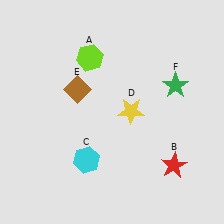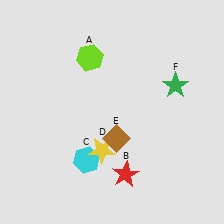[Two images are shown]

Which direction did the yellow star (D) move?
The yellow star (D) moved down.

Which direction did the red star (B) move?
The red star (B) moved left.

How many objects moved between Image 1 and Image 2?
3 objects moved between the two images.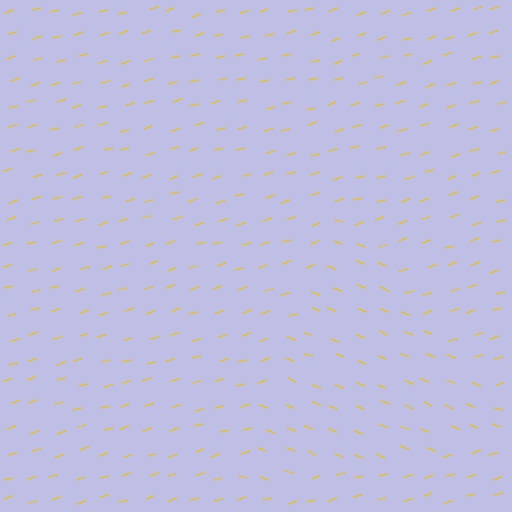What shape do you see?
I see a triangle.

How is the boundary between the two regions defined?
The boundary is defined purely by a change in line orientation (approximately 38 degrees difference). All lines are the same color and thickness.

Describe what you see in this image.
The image is filled with small yellow line segments. A triangle region in the image has lines oriented differently from the surrounding lines, creating a visible texture boundary.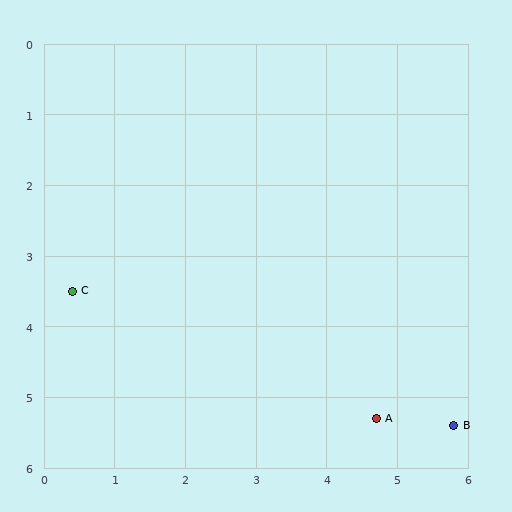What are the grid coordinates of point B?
Point B is at approximately (5.8, 5.4).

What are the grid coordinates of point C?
Point C is at approximately (0.4, 3.5).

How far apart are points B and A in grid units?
Points B and A are about 1.1 grid units apart.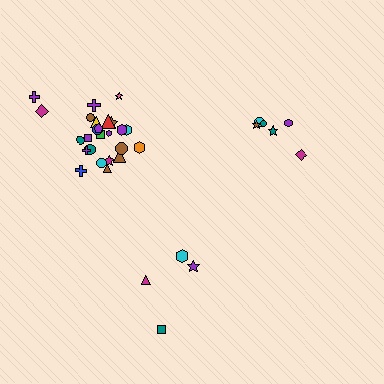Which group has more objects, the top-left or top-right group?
The top-left group.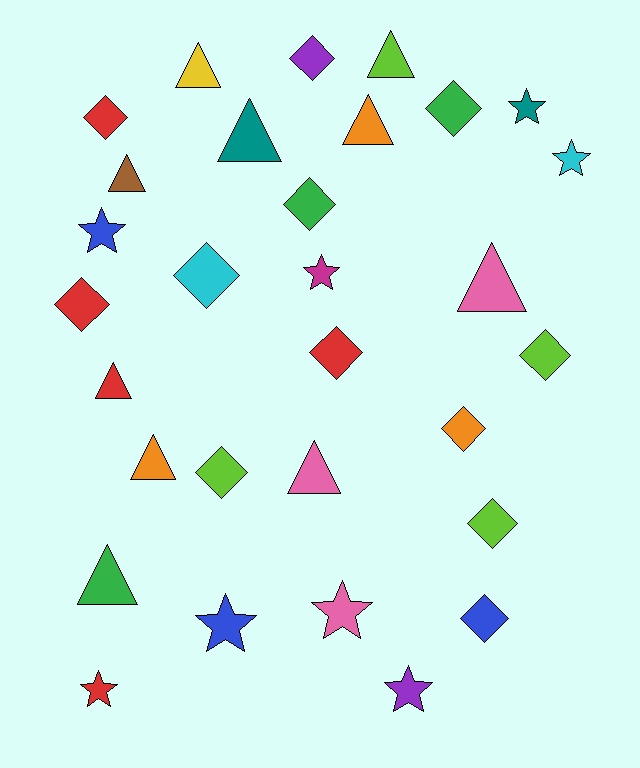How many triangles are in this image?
There are 10 triangles.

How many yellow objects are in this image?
There is 1 yellow object.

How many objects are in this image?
There are 30 objects.